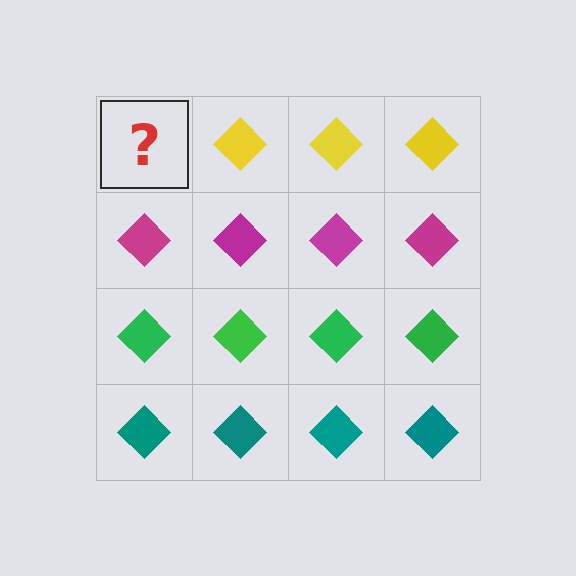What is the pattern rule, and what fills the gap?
The rule is that each row has a consistent color. The gap should be filled with a yellow diamond.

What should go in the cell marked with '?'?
The missing cell should contain a yellow diamond.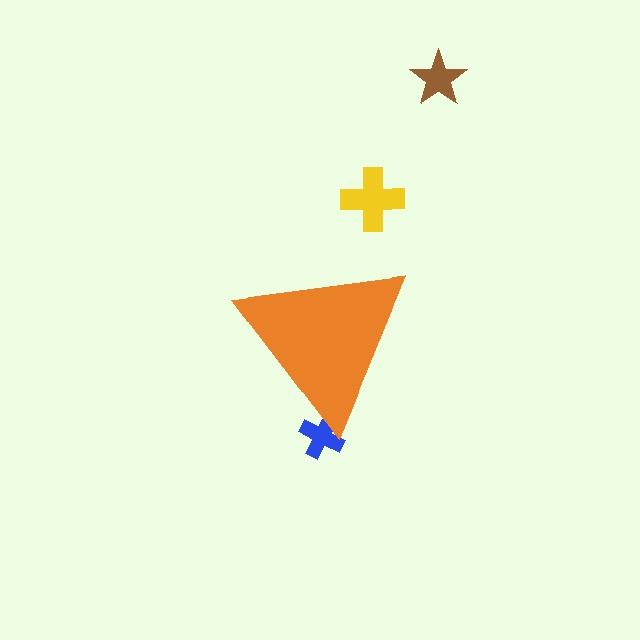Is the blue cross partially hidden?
Yes, the blue cross is partially hidden behind the orange triangle.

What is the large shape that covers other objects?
An orange triangle.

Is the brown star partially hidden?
No, the brown star is fully visible.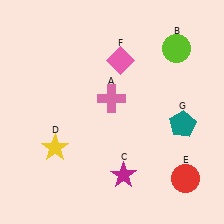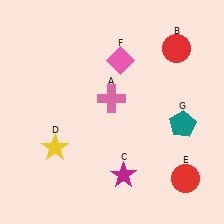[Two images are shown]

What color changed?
The circle (B) changed from lime in Image 1 to red in Image 2.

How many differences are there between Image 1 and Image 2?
There is 1 difference between the two images.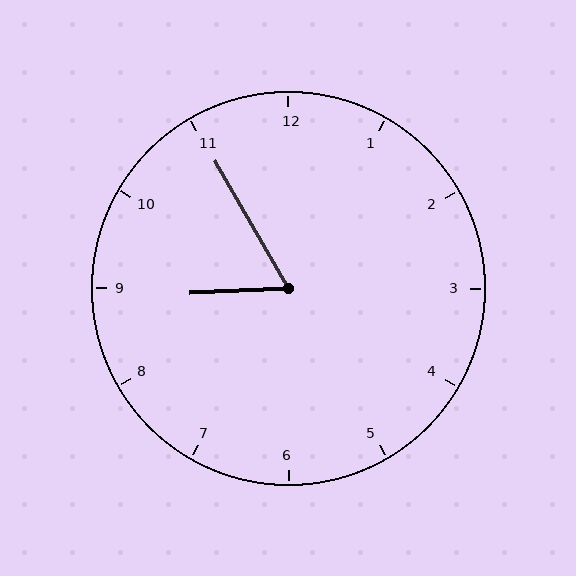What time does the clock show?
8:55.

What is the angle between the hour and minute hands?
Approximately 62 degrees.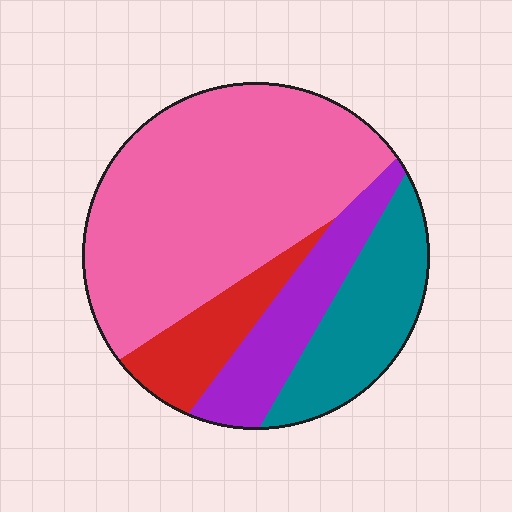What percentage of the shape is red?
Red covers 12% of the shape.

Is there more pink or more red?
Pink.